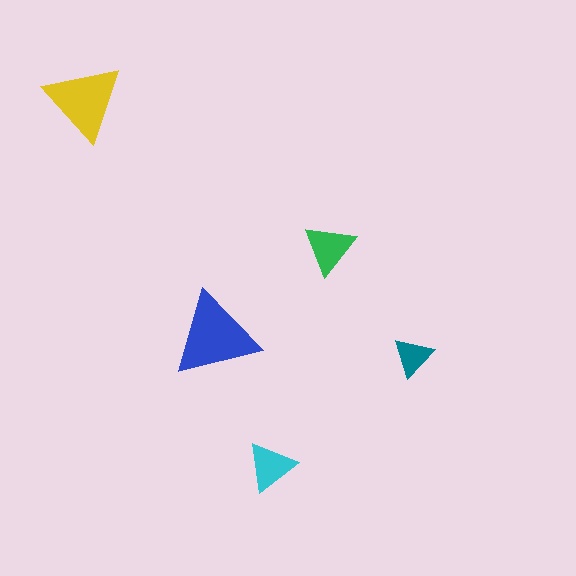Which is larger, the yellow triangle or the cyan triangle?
The yellow one.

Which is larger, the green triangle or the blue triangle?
The blue one.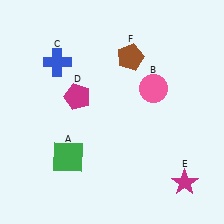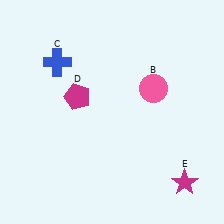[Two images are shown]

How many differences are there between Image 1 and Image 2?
There are 2 differences between the two images.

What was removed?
The green square (A), the brown pentagon (F) were removed in Image 2.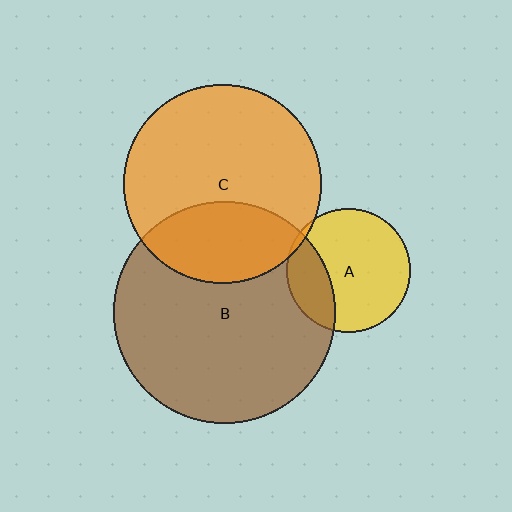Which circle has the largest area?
Circle B (brown).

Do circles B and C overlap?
Yes.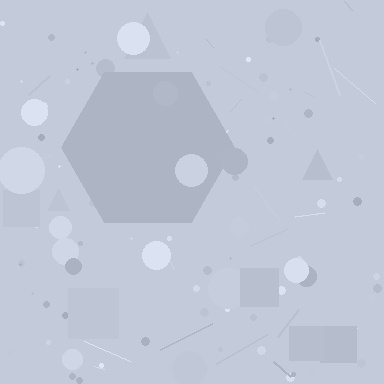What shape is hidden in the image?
A hexagon is hidden in the image.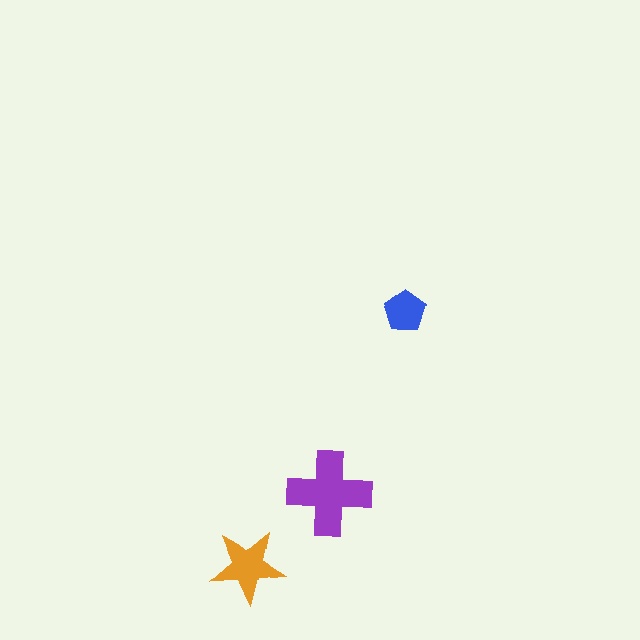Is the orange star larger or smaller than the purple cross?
Smaller.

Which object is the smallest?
The blue pentagon.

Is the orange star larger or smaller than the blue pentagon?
Larger.